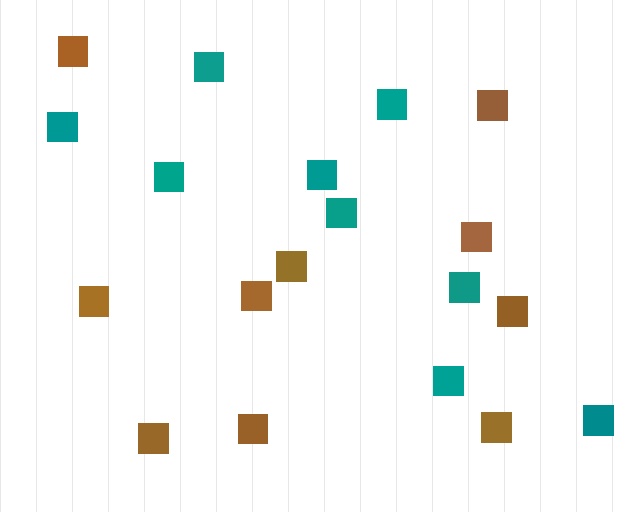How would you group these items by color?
There are 2 groups: one group of teal squares (9) and one group of brown squares (10).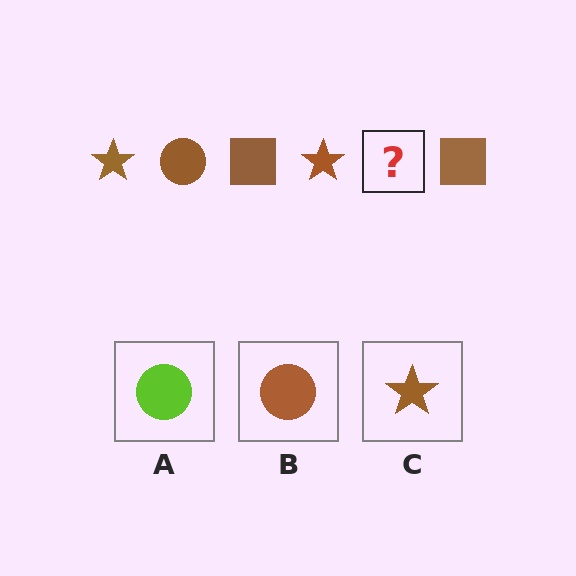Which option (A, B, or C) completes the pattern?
B.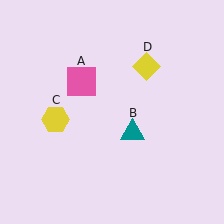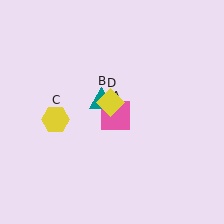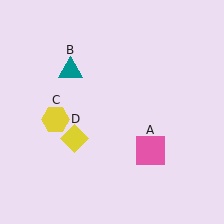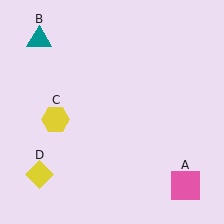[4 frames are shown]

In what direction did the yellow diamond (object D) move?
The yellow diamond (object D) moved down and to the left.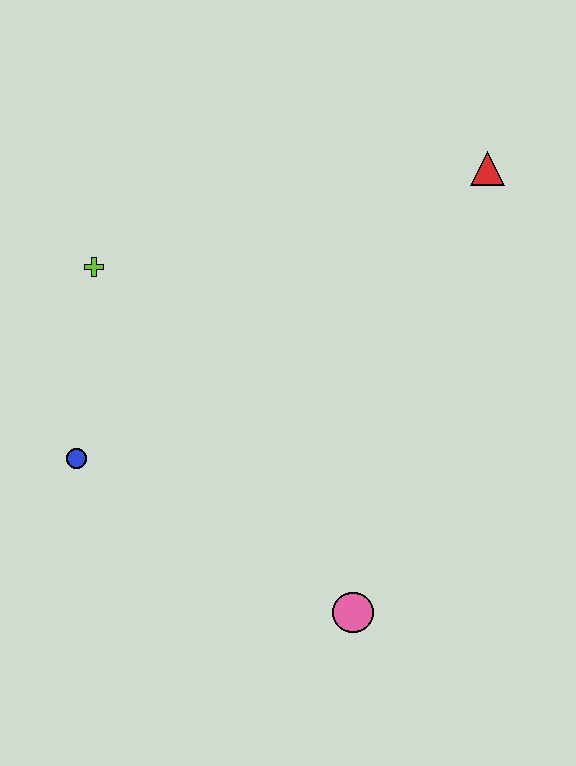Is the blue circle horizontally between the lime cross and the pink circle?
No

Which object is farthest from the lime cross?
The pink circle is farthest from the lime cross.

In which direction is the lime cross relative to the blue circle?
The lime cross is above the blue circle.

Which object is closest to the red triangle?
The lime cross is closest to the red triangle.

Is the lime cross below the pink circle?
No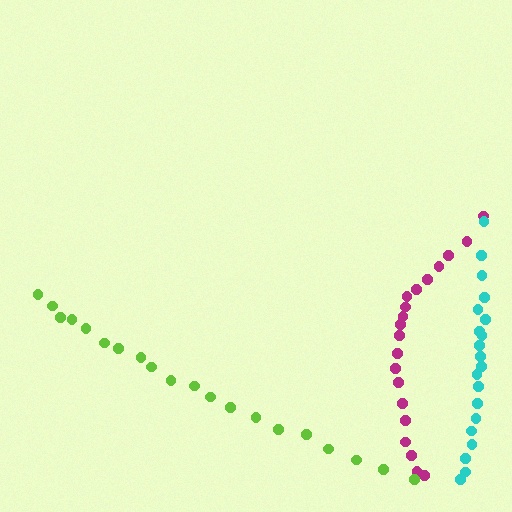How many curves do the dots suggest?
There are 3 distinct paths.